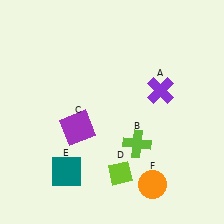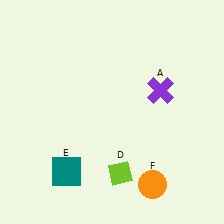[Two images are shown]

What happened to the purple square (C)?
The purple square (C) was removed in Image 2. It was in the bottom-left area of Image 1.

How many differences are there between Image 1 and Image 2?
There are 2 differences between the two images.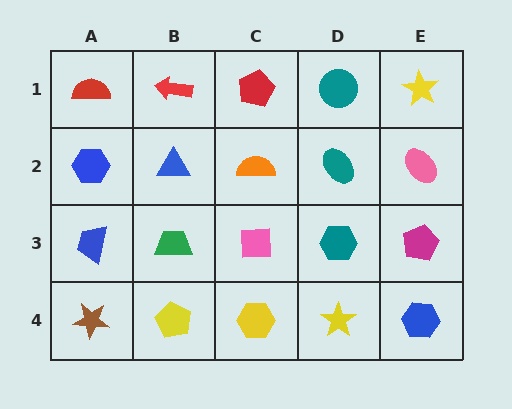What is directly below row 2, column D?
A teal hexagon.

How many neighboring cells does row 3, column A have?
3.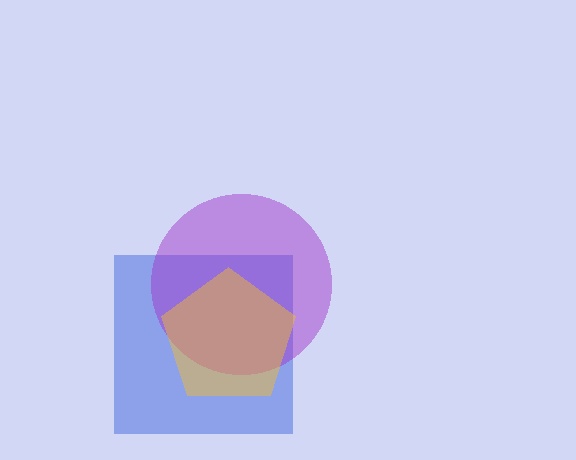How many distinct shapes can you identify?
There are 3 distinct shapes: a blue square, a purple circle, a yellow pentagon.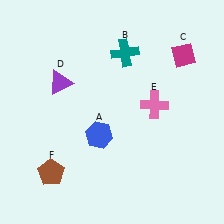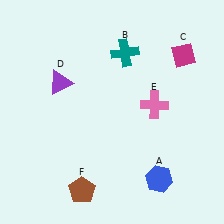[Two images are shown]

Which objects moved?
The objects that moved are: the blue hexagon (A), the brown pentagon (F).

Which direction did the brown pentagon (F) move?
The brown pentagon (F) moved right.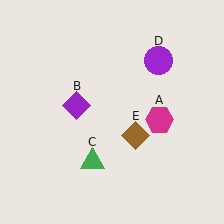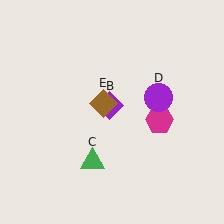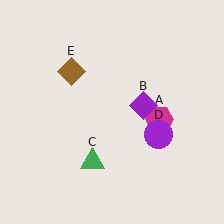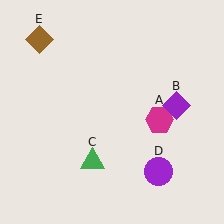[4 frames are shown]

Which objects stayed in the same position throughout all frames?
Magenta hexagon (object A) and green triangle (object C) remained stationary.